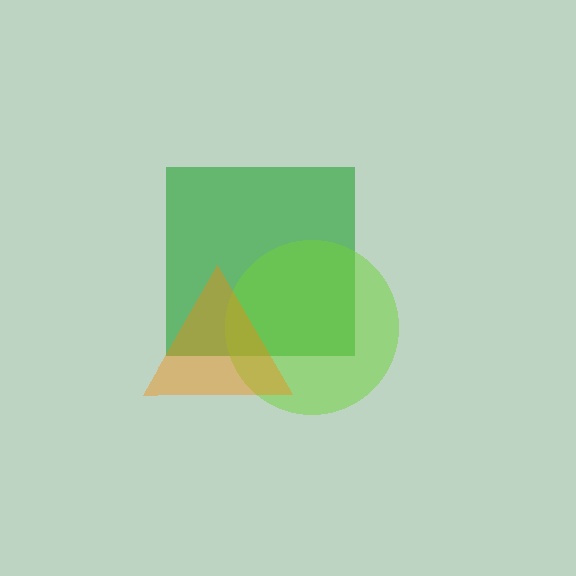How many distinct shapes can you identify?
There are 3 distinct shapes: a green square, a lime circle, an orange triangle.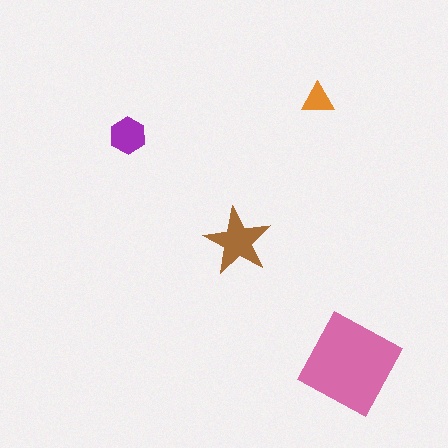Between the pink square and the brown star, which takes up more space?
The pink square.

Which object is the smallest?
The orange triangle.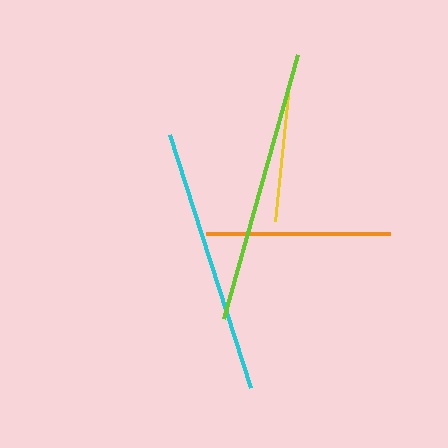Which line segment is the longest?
The lime line is the longest at approximately 274 pixels.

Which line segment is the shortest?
The yellow line is the shortest at approximately 136 pixels.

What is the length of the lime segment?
The lime segment is approximately 274 pixels long.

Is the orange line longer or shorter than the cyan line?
The cyan line is longer than the orange line.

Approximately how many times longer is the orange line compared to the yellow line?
The orange line is approximately 1.3 times the length of the yellow line.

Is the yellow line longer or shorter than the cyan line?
The cyan line is longer than the yellow line.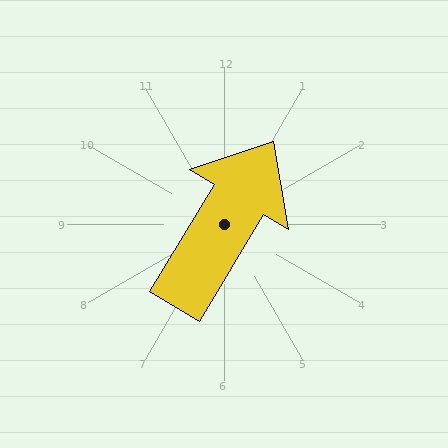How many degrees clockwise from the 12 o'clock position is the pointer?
Approximately 31 degrees.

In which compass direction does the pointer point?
Northeast.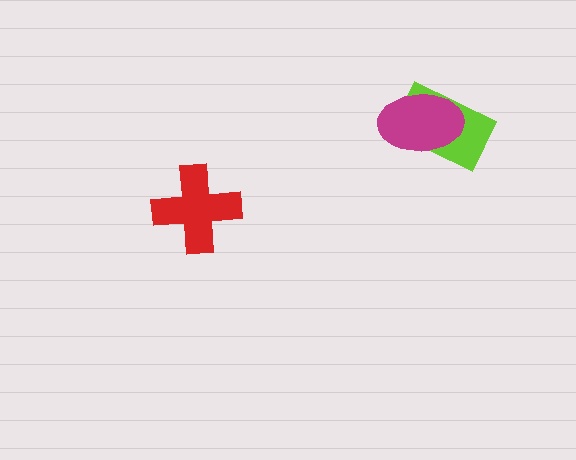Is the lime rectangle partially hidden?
Yes, it is partially covered by another shape.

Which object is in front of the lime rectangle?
The magenta ellipse is in front of the lime rectangle.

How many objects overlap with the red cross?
0 objects overlap with the red cross.